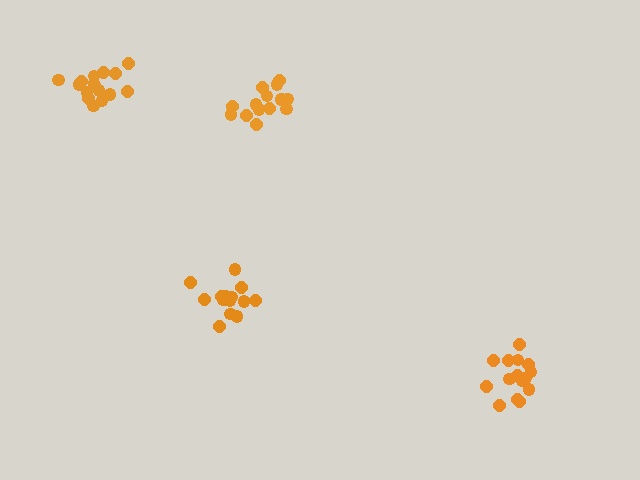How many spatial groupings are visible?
There are 4 spatial groupings.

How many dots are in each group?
Group 1: 16 dots, Group 2: 15 dots, Group 3: 15 dots, Group 4: 15 dots (61 total).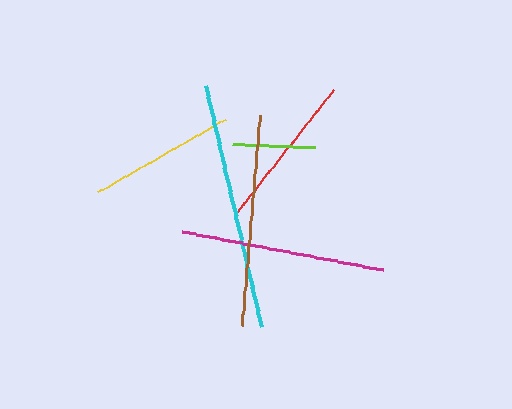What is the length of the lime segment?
The lime segment is approximately 83 pixels long.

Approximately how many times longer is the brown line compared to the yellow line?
The brown line is approximately 1.4 times the length of the yellow line.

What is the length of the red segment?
The red segment is approximately 160 pixels long.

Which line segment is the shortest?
The lime line is the shortest at approximately 83 pixels.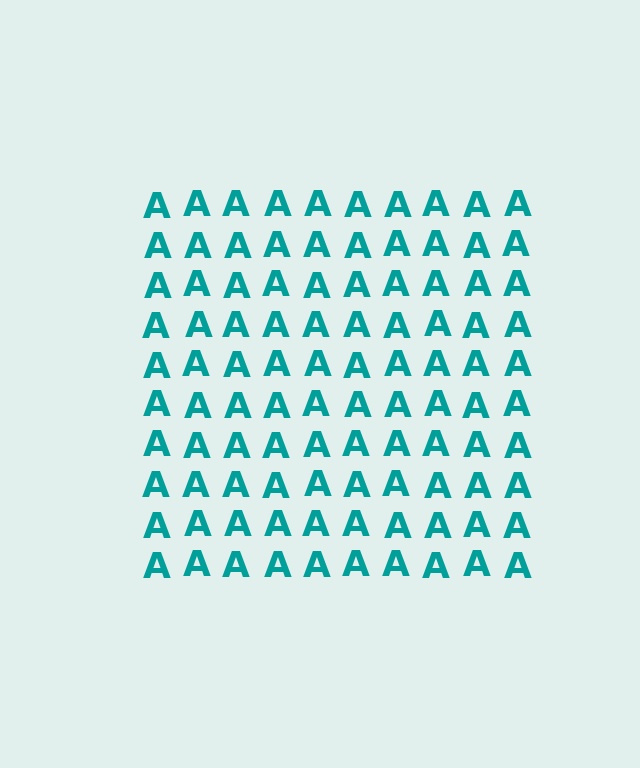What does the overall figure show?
The overall figure shows a square.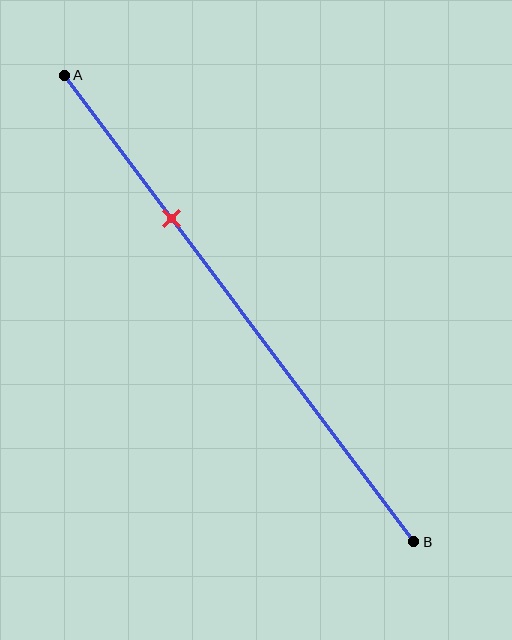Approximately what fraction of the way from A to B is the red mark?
The red mark is approximately 30% of the way from A to B.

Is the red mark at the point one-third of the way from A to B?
Yes, the mark is approximately at the one-third point.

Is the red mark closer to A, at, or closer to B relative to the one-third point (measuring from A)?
The red mark is approximately at the one-third point of segment AB.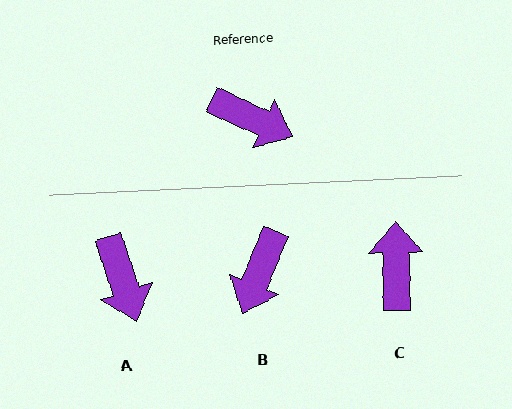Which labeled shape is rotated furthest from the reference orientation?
C, about 116 degrees away.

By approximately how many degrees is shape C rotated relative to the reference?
Approximately 116 degrees counter-clockwise.